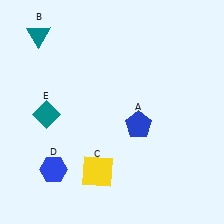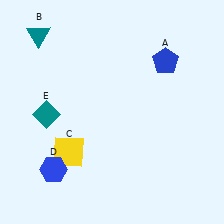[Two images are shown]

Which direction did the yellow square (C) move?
The yellow square (C) moved left.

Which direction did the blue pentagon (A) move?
The blue pentagon (A) moved up.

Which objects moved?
The objects that moved are: the blue pentagon (A), the yellow square (C).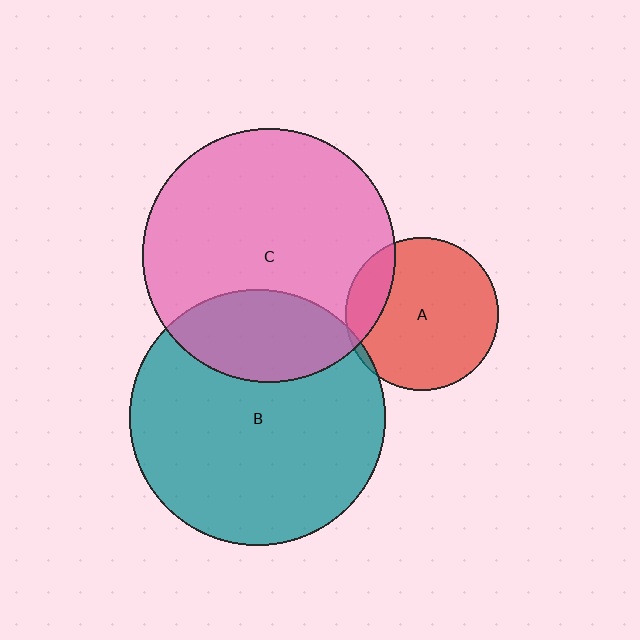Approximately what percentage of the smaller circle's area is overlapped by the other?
Approximately 5%.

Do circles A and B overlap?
Yes.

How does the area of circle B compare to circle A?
Approximately 2.8 times.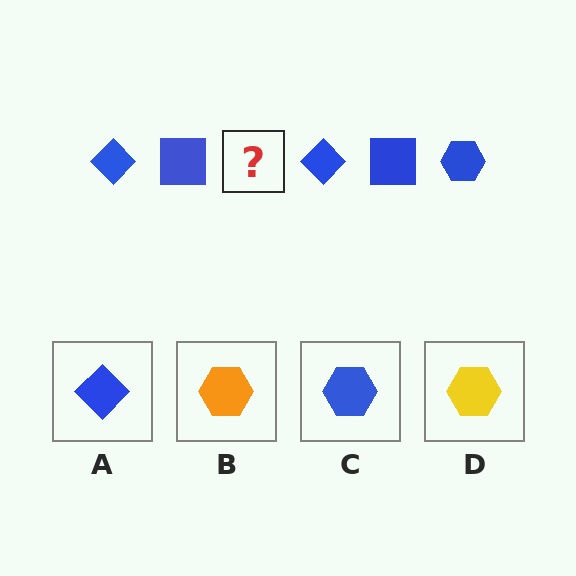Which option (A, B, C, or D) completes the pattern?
C.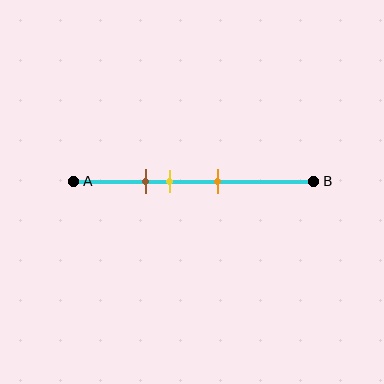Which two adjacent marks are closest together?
The brown and yellow marks are the closest adjacent pair.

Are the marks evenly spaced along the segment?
Yes, the marks are approximately evenly spaced.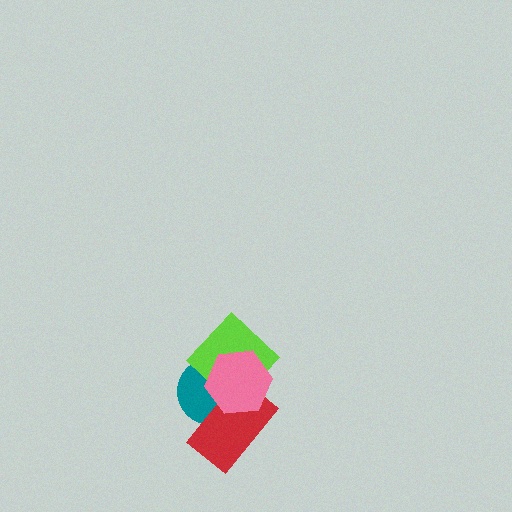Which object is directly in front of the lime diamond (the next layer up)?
The red rectangle is directly in front of the lime diamond.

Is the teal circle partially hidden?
Yes, it is partially covered by another shape.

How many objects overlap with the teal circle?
3 objects overlap with the teal circle.